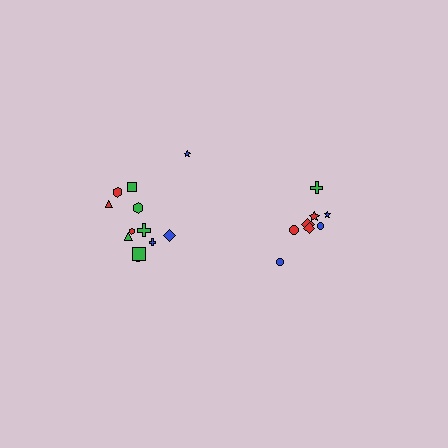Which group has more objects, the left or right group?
The left group.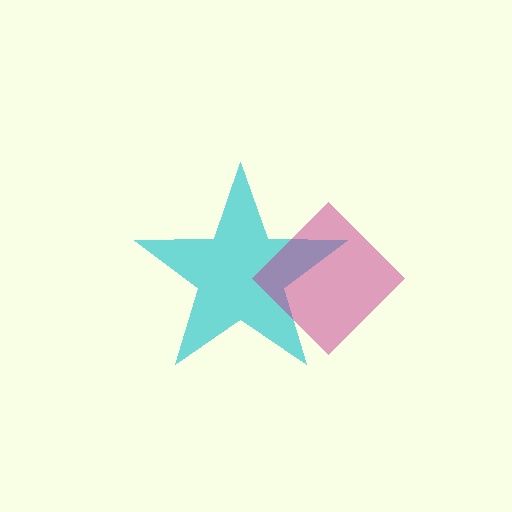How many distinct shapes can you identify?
There are 2 distinct shapes: a cyan star, a magenta diamond.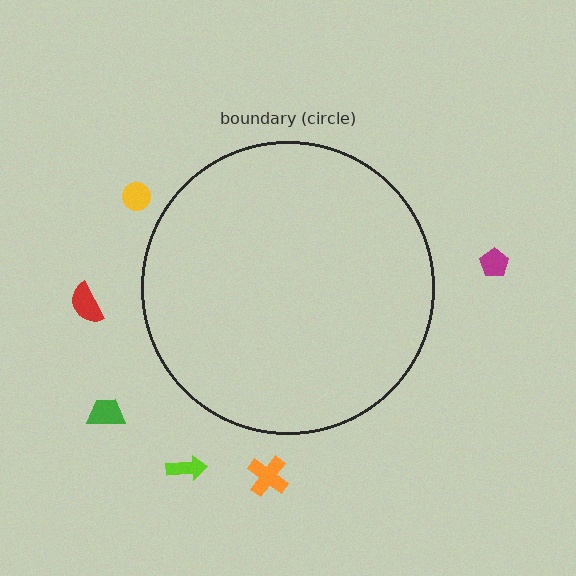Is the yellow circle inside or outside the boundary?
Outside.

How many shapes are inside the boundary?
0 inside, 6 outside.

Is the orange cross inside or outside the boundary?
Outside.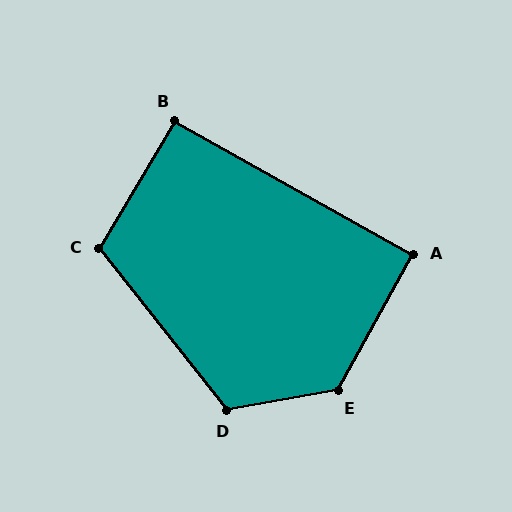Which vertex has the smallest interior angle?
A, at approximately 90 degrees.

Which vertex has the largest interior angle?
E, at approximately 129 degrees.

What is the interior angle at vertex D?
Approximately 118 degrees (obtuse).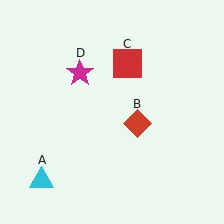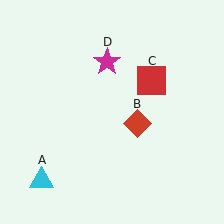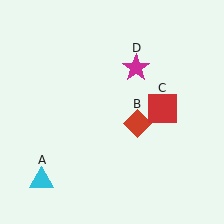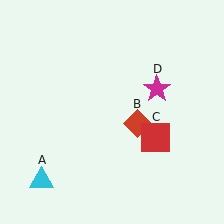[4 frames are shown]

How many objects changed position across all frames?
2 objects changed position: red square (object C), magenta star (object D).